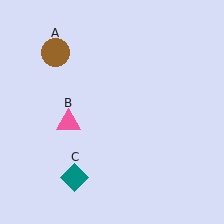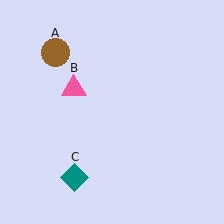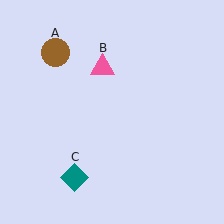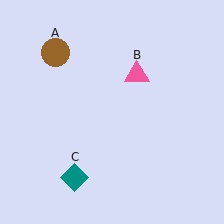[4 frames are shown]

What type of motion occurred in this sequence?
The pink triangle (object B) rotated clockwise around the center of the scene.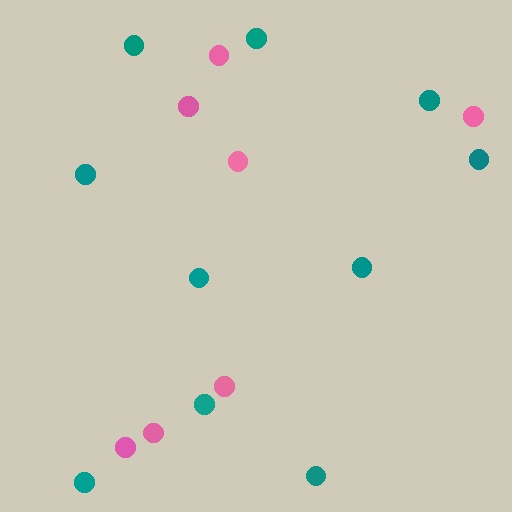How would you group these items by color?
There are 2 groups: one group of teal circles (10) and one group of pink circles (7).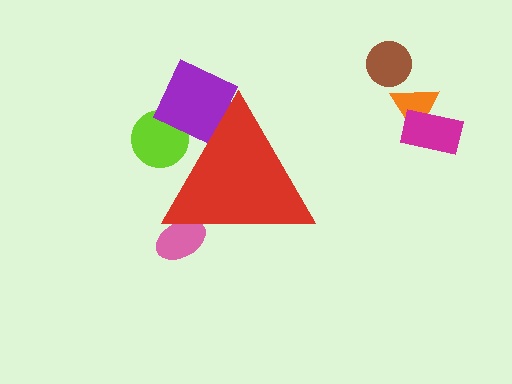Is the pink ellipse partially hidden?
Yes, the pink ellipse is partially hidden behind the red triangle.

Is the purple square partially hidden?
Yes, the purple square is partially hidden behind the red triangle.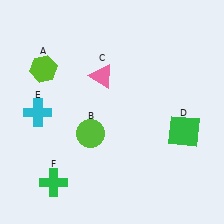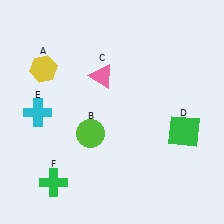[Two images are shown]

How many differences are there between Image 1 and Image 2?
There is 1 difference between the two images.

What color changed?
The hexagon (A) changed from lime in Image 1 to yellow in Image 2.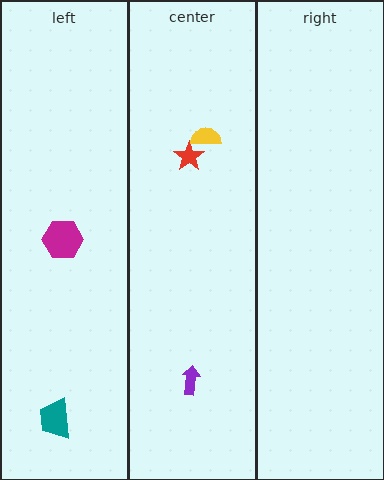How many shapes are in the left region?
2.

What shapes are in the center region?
The purple arrow, the red star, the yellow semicircle.